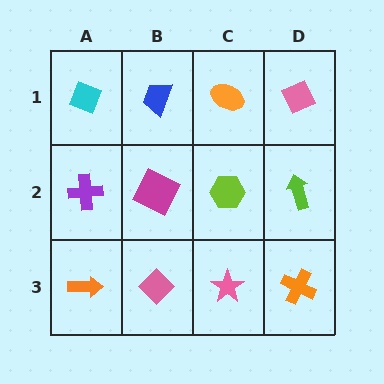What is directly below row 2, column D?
An orange cross.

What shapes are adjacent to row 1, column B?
A magenta square (row 2, column B), a cyan diamond (row 1, column A), an orange ellipse (row 1, column C).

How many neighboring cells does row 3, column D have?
2.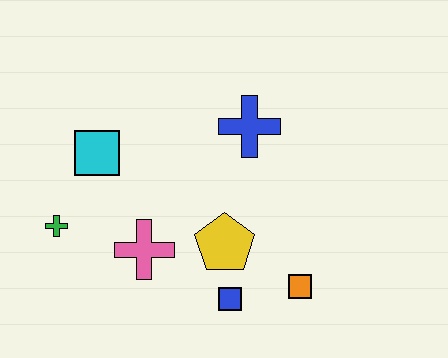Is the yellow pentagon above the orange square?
Yes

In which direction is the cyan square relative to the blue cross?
The cyan square is to the left of the blue cross.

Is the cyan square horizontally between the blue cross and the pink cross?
No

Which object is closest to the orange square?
The blue square is closest to the orange square.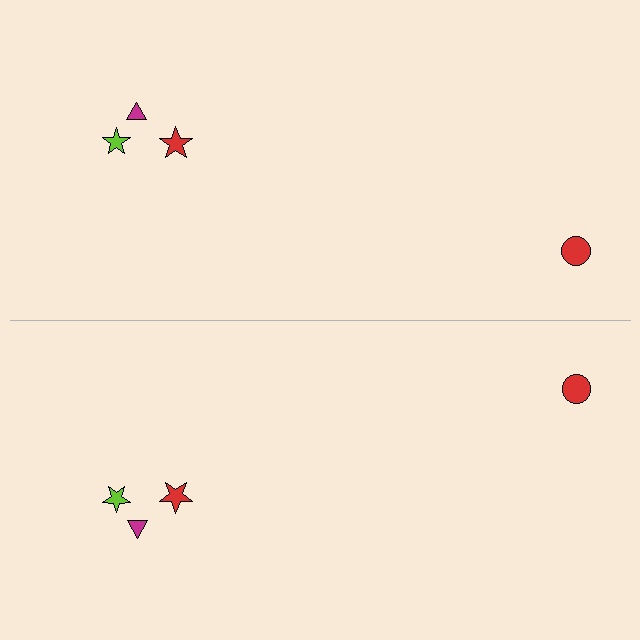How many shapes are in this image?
There are 8 shapes in this image.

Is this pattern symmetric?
Yes, this pattern has bilateral (reflection) symmetry.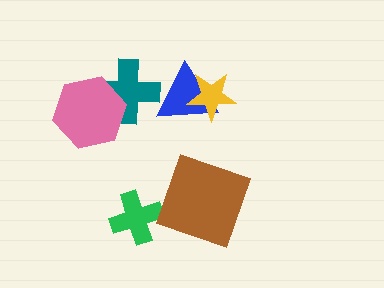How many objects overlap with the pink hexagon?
1 object overlaps with the pink hexagon.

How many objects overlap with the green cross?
0 objects overlap with the green cross.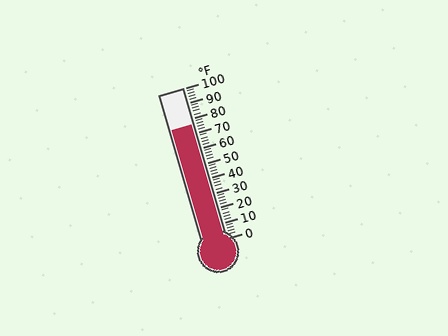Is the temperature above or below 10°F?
The temperature is above 10°F.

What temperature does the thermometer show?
The thermometer shows approximately 76°F.